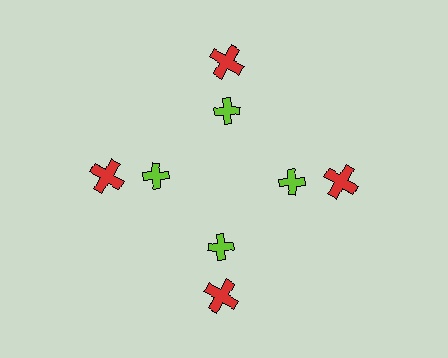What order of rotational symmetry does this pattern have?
This pattern has 4-fold rotational symmetry.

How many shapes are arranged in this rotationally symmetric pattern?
There are 8 shapes, arranged in 4 groups of 2.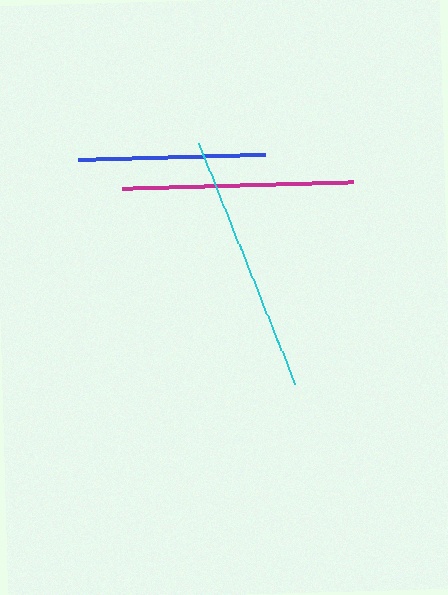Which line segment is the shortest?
The blue line is the shortest at approximately 187 pixels.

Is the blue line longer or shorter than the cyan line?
The cyan line is longer than the blue line.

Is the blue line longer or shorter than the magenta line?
The magenta line is longer than the blue line.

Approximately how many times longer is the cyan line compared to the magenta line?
The cyan line is approximately 1.1 times the length of the magenta line.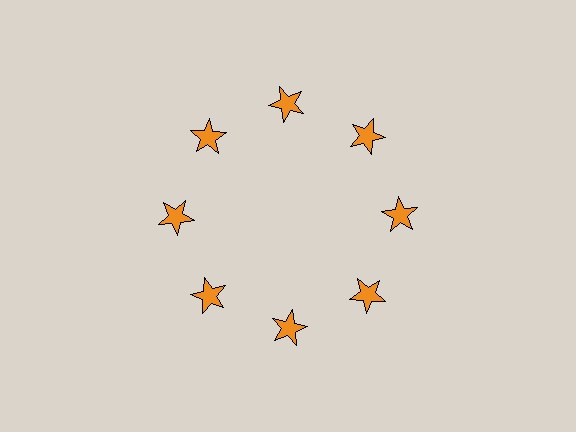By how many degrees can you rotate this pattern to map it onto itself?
The pattern maps onto itself every 45 degrees of rotation.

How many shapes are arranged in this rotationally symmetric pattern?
There are 8 shapes, arranged in 8 groups of 1.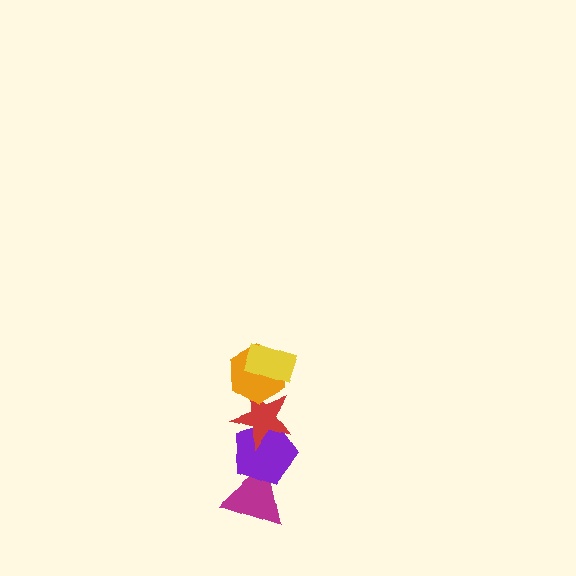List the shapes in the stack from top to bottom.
From top to bottom: the yellow rectangle, the orange hexagon, the red star, the purple pentagon, the magenta triangle.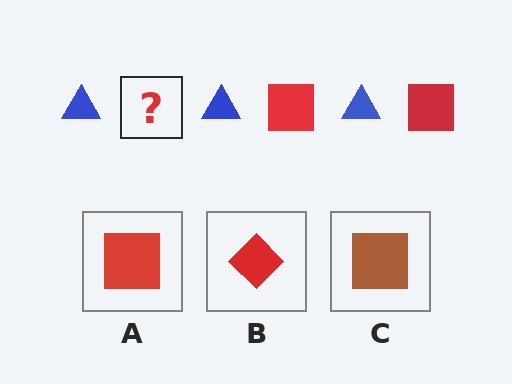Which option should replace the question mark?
Option A.